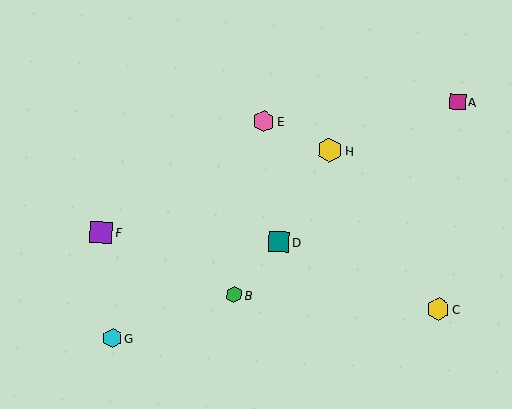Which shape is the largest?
The yellow hexagon (labeled H) is the largest.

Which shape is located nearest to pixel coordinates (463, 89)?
The magenta square (labeled A) at (458, 102) is nearest to that location.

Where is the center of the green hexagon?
The center of the green hexagon is at (234, 295).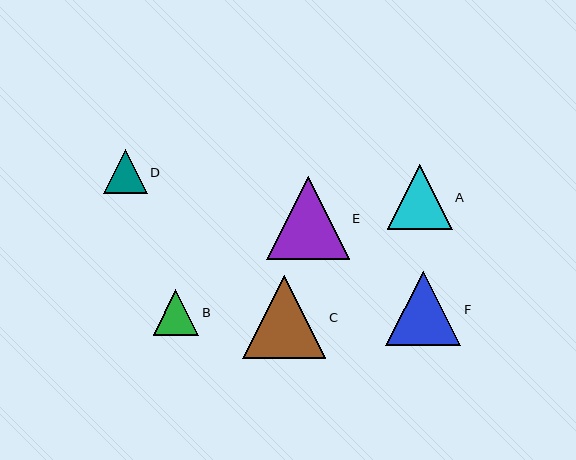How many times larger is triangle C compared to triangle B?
Triangle C is approximately 1.8 times the size of triangle B.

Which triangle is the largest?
Triangle C is the largest with a size of approximately 83 pixels.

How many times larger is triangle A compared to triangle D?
Triangle A is approximately 1.5 times the size of triangle D.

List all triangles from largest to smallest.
From largest to smallest: C, E, F, A, B, D.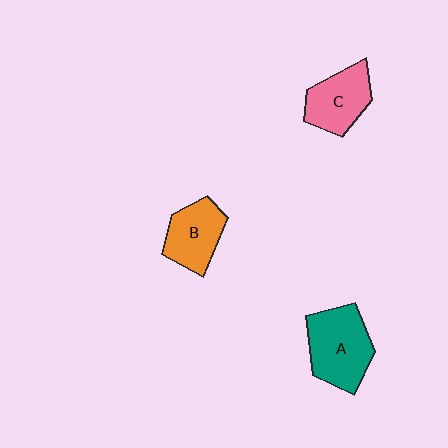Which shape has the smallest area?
Shape B (orange).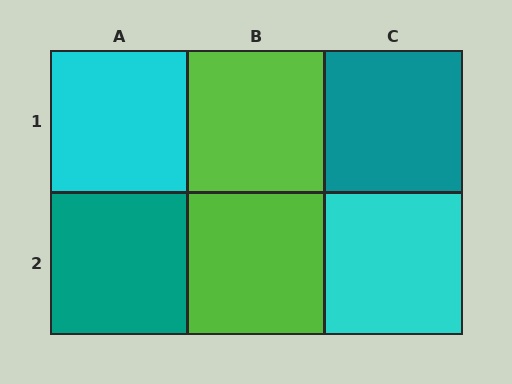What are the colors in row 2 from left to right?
Teal, lime, cyan.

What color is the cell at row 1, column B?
Lime.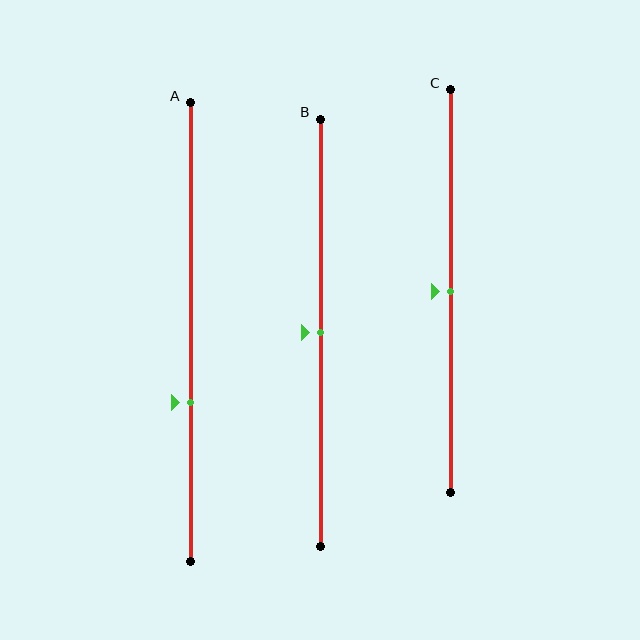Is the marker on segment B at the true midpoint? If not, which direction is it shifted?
Yes, the marker on segment B is at the true midpoint.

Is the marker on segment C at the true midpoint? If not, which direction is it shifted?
Yes, the marker on segment C is at the true midpoint.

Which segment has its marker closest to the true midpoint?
Segment B has its marker closest to the true midpoint.